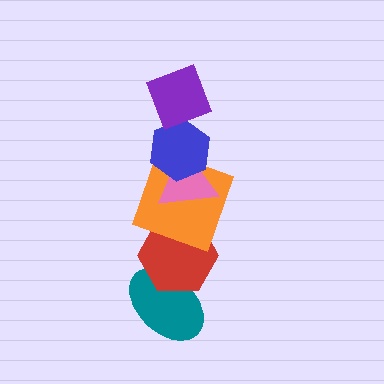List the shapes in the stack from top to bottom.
From top to bottom: the purple diamond, the blue hexagon, the pink triangle, the orange square, the red hexagon, the teal ellipse.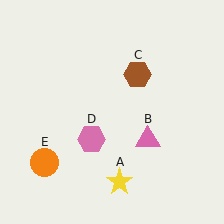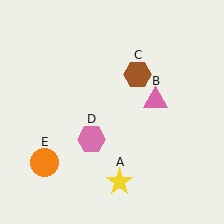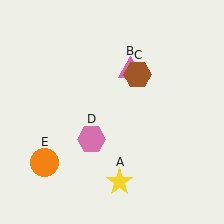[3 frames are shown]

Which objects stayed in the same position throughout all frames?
Yellow star (object A) and brown hexagon (object C) and pink hexagon (object D) and orange circle (object E) remained stationary.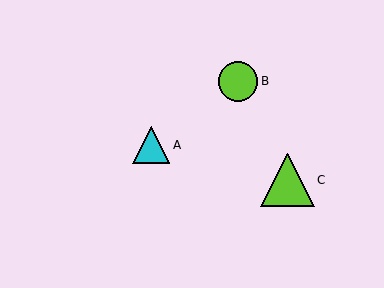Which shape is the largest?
The lime triangle (labeled C) is the largest.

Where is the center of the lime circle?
The center of the lime circle is at (238, 82).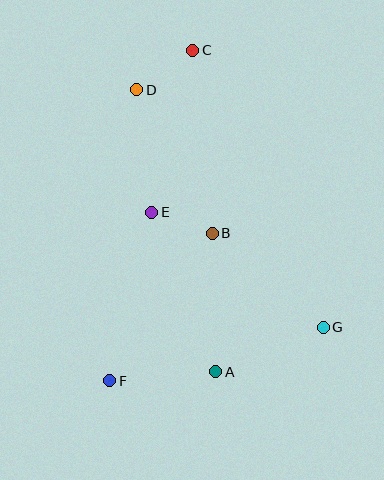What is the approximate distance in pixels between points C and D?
The distance between C and D is approximately 68 pixels.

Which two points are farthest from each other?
Points C and F are farthest from each other.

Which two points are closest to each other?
Points B and E are closest to each other.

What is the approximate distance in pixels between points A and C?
The distance between A and C is approximately 322 pixels.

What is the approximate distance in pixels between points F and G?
The distance between F and G is approximately 220 pixels.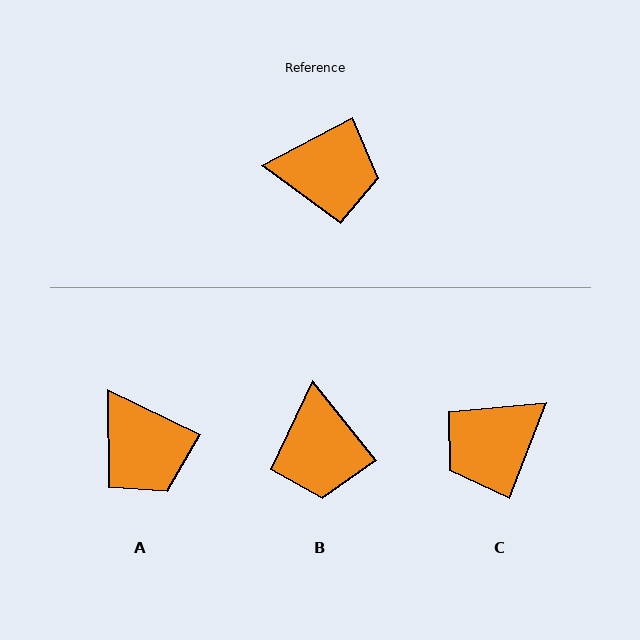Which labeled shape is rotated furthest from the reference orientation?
C, about 138 degrees away.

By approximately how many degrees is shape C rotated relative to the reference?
Approximately 138 degrees clockwise.